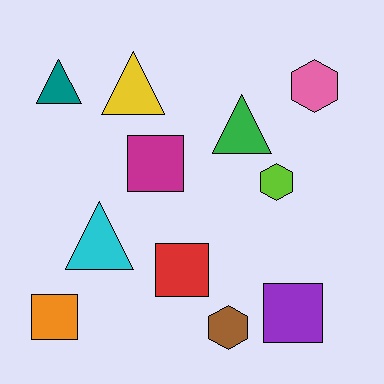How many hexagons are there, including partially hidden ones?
There are 3 hexagons.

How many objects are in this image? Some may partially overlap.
There are 11 objects.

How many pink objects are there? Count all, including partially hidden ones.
There is 1 pink object.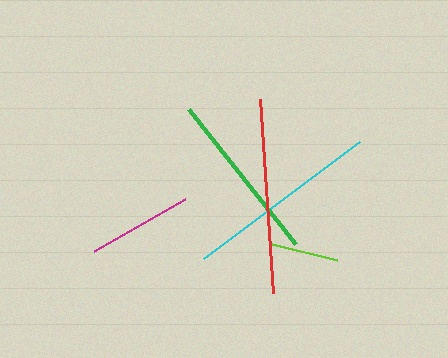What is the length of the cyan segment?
The cyan segment is approximately 195 pixels long.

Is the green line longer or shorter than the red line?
The red line is longer than the green line.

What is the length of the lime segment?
The lime segment is approximately 67 pixels long.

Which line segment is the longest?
The cyan line is the longest at approximately 195 pixels.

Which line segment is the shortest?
The lime line is the shortest at approximately 67 pixels.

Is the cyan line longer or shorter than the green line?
The cyan line is longer than the green line.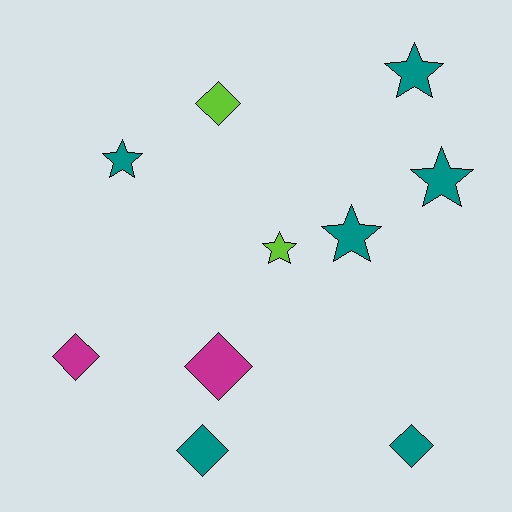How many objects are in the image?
There are 10 objects.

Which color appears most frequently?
Teal, with 6 objects.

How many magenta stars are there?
There are no magenta stars.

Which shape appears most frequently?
Diamond, with 5 objects.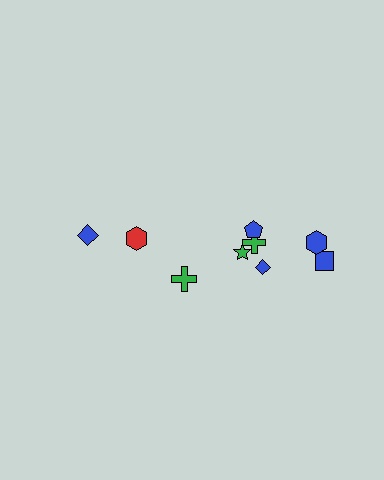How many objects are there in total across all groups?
There are 9 objects.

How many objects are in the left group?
There are 3 objects.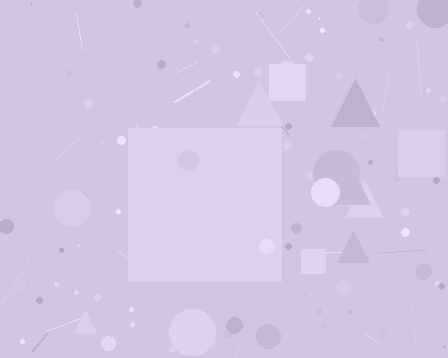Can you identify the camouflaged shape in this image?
The camouflaged shape is a square.